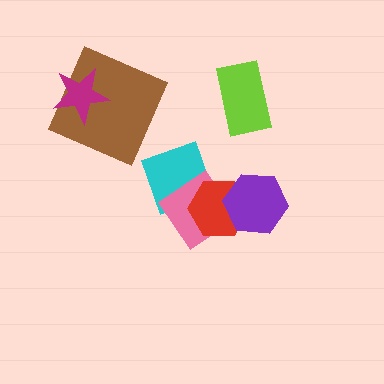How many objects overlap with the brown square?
1 object overlaps with the brown square.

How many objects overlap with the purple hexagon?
2 objects overlap with the purple hexagon.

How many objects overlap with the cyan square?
2 objects overlap with the cyan square.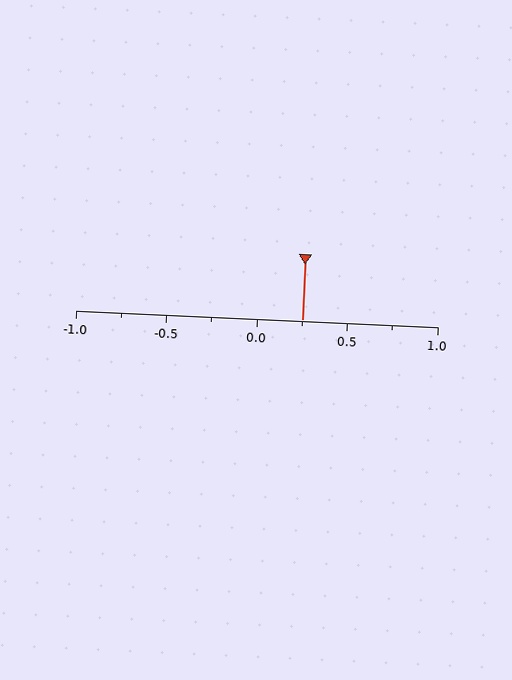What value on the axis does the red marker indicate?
The marker indicates approximately 0.25.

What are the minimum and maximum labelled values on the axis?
The axis runs from -1.0 to 1.0.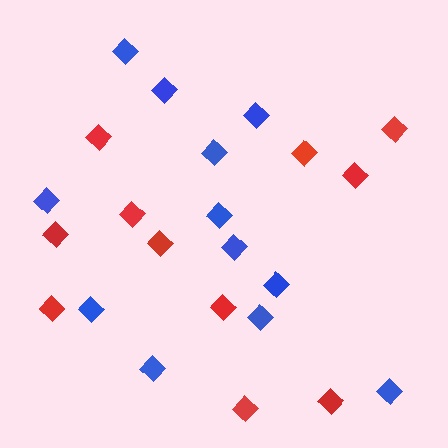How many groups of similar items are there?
There are 2 groups: one group of red diamonds (11) and one group of blue diamonds (12).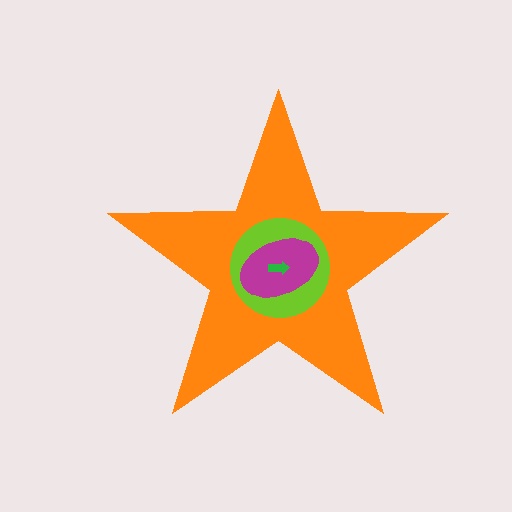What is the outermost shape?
The orange star.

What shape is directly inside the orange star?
The lime circle.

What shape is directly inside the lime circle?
The magenta ellipse.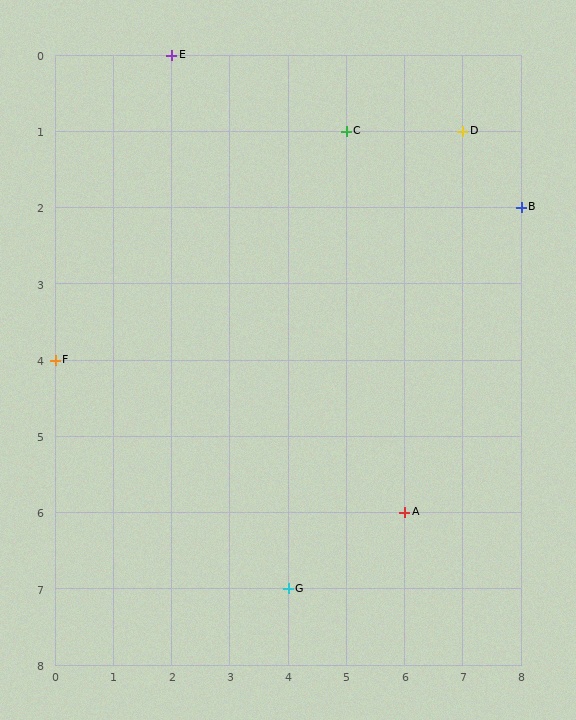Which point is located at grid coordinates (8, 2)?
Point B is at (8, 2).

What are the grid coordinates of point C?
Point C is at grid coordinates (5, 1).